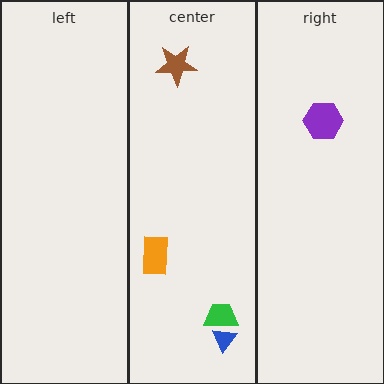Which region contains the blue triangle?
The center region.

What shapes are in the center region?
The orange rectangle, the brown star, the blue triangle, the green trapezoid.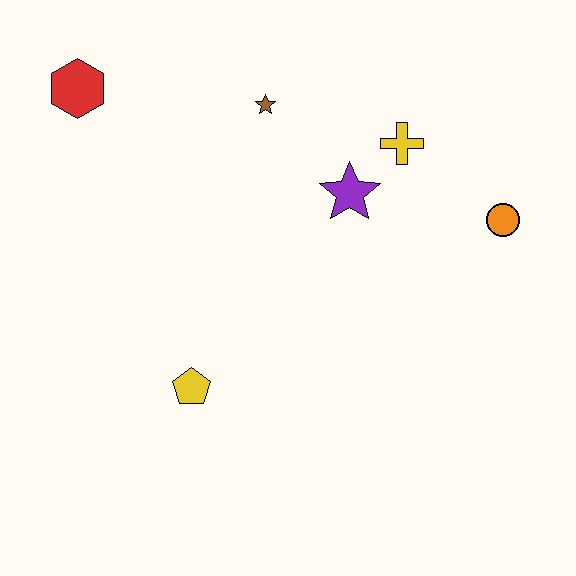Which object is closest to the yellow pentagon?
The purple star is closest to the yellow pentagon.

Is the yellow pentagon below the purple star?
Yes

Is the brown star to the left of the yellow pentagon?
No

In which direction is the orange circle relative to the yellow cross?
The orange circle is to the right of the yellow cross.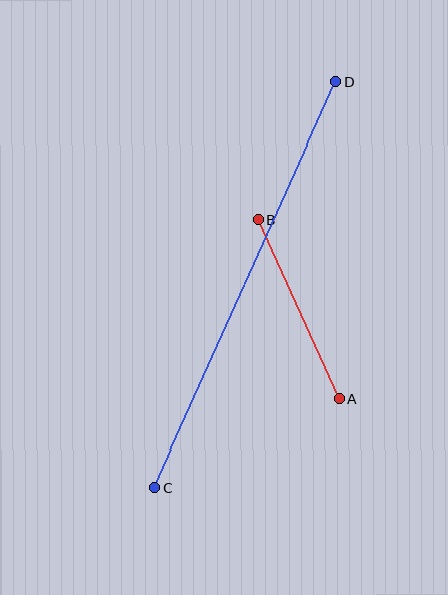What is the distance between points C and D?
The distance is approximately 446 pixels.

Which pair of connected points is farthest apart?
Points C and D are farthest apart.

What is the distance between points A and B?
The distance is approximately 196 pixels.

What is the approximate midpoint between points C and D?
The midpoint is at approximately (245, 285) pixels.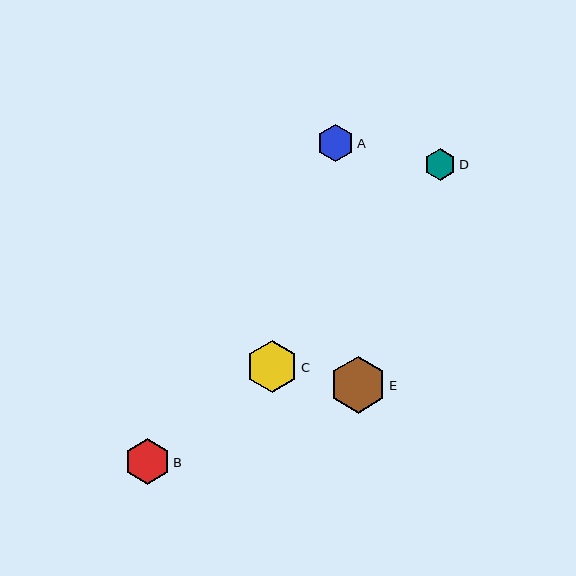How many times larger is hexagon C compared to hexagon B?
Hexagon C is approximately 1.1 times the size of hexagon B.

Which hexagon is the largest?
Hexagon E is the largest with a size of approximately 57 pixels.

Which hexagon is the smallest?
Hexagon D is the smallest with a size of approximately 32 pixels.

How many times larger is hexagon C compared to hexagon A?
Hexagon C is approximately 1.4 times the size of hexagon A.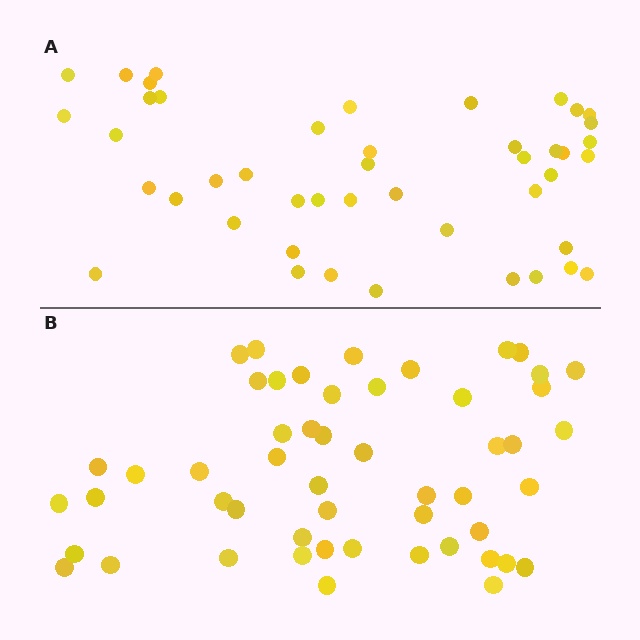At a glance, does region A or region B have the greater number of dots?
Region B (the bottom region) has more dots.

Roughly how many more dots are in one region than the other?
Region B has roughly 8 or so more dots than region A.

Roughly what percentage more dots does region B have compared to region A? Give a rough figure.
About 15% more.